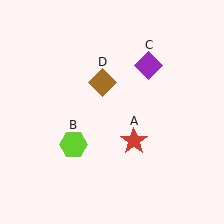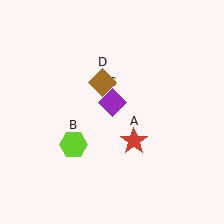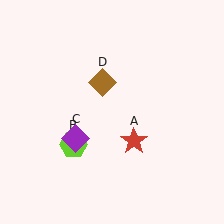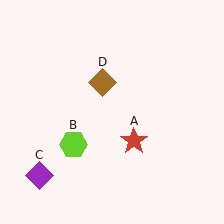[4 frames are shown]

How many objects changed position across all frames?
1 object changed position: purple diamond (object C).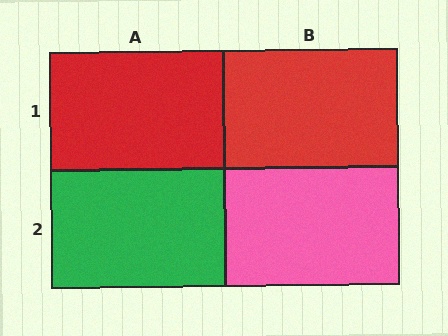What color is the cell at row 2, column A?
Green.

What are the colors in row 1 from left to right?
Red, red.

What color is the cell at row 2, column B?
Pink.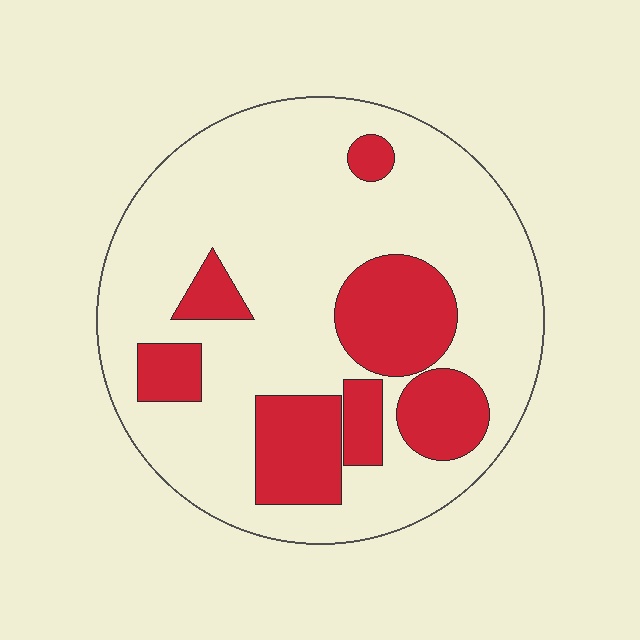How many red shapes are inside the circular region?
7.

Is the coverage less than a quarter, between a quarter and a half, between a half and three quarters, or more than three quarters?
Between a quarter and a half.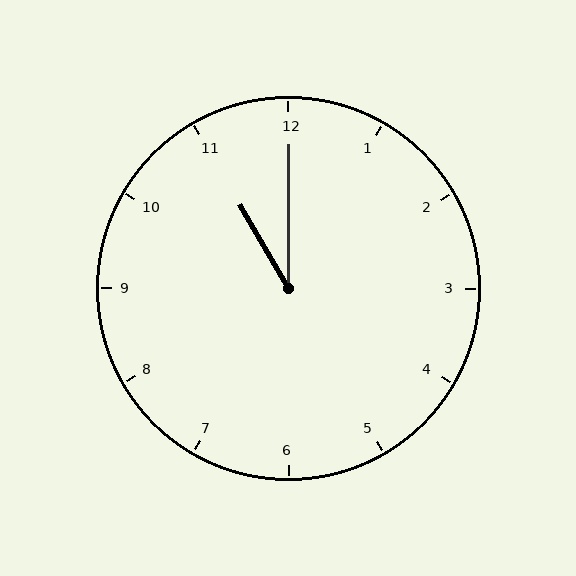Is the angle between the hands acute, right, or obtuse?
It is acute.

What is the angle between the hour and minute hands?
Approximately 30 degrees.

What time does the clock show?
11:00.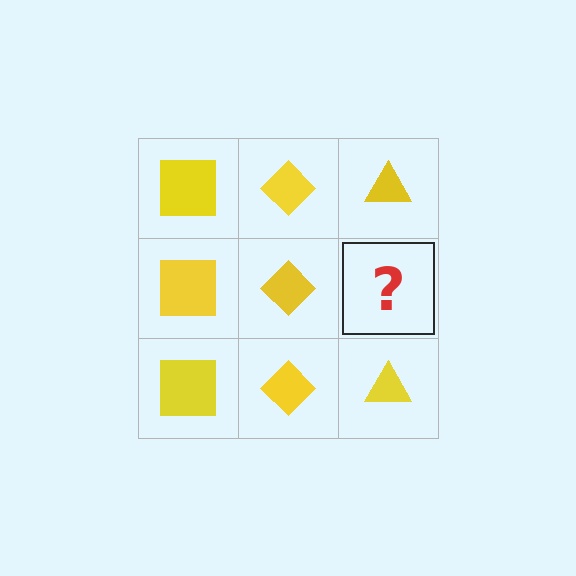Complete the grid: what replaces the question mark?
The question mark should be replaced with a yellow triangle.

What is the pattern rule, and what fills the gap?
The rule is that each column has a consistent shape. The gap should be filled with a yellow triangle.